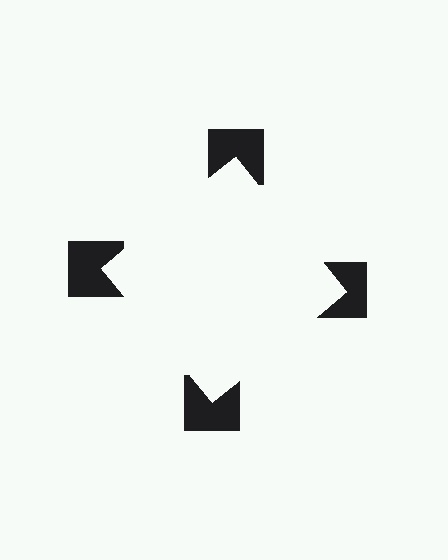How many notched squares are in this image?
There are 4 — one at each vertex of the illusory square.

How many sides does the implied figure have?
4 sides.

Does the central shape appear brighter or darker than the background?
It typically appears slightly brighter than the background, even though no actual brightness change is drawn.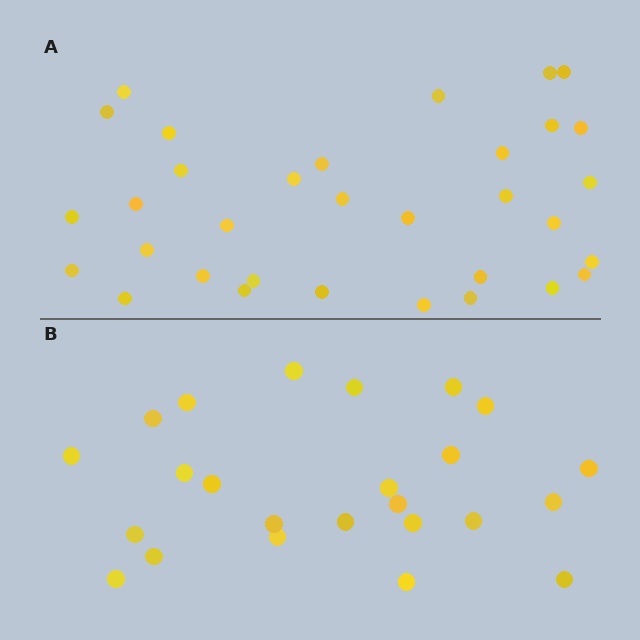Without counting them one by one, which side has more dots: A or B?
Region A (the top region) has more dots.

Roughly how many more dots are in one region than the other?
Region A has roughly 8 or so more dots than region B.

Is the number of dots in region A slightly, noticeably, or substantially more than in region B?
Region A has noticeably more, but not dramatically so. The ratio is roughly 1.4 to 1.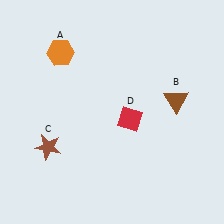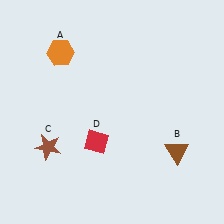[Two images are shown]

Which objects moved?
The objects that moved are: the brown triangle (B), the red diamond (D).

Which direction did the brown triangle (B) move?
The brown triangle (B) moved down.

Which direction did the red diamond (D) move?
The red diamond (D) moved left.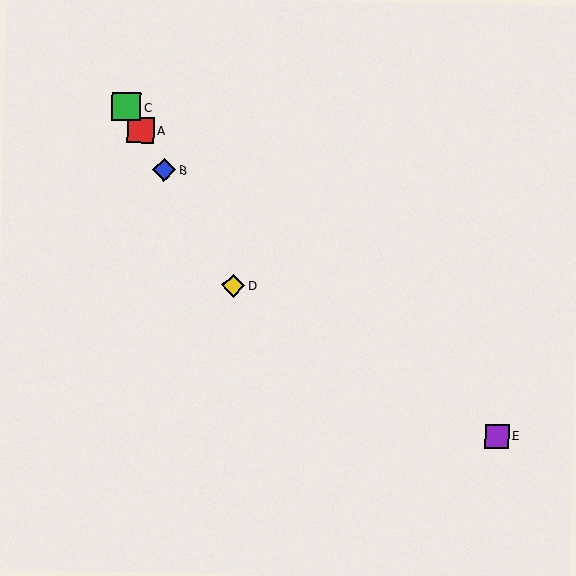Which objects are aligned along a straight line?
Objects A, B, C, D are aligned along a straight line.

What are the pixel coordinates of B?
Object B is at (164, 170).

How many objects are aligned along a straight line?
4 objects (A, B, C, D) are aligned along a straight line.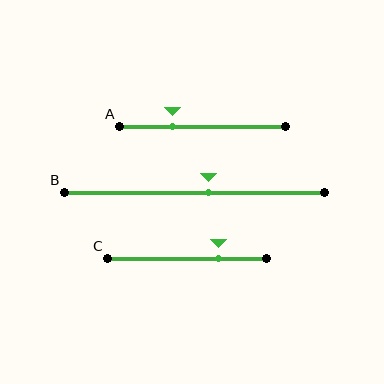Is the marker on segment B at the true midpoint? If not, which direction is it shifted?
No, the marker on segment B is shifted to the right by about 5% of the segment length.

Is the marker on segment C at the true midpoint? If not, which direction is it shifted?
No, the marker on segment C is shifted to the right by about 20% of the segment length.